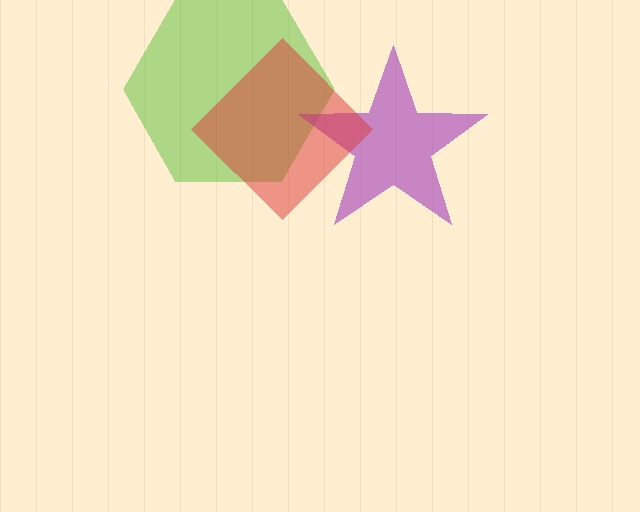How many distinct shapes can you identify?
There are 3 distinct shapes: a lime hexagon, a purple star, a red diamond.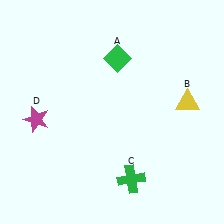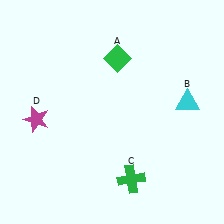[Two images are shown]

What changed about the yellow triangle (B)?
In Image 1, B is yellow. In Image 2, it changed to cyan.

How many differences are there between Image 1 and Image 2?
There is 1 difference between the two images.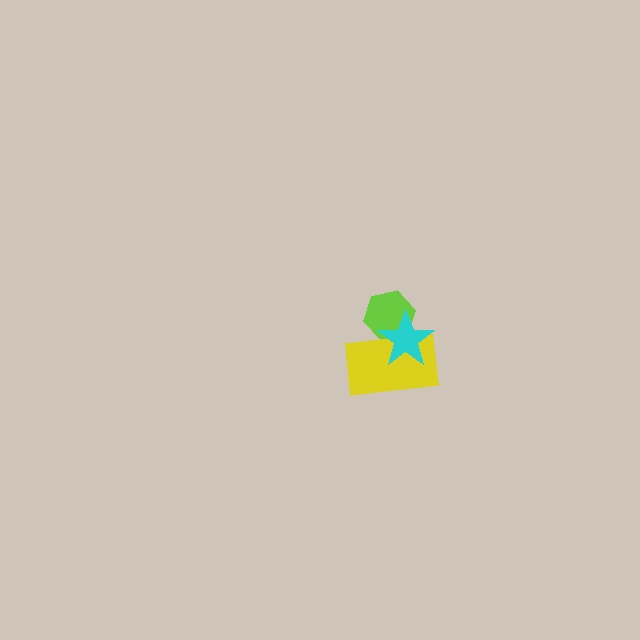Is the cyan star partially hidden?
No, no other shape covers it.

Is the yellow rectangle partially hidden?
Yes, it is partially covered by another shape.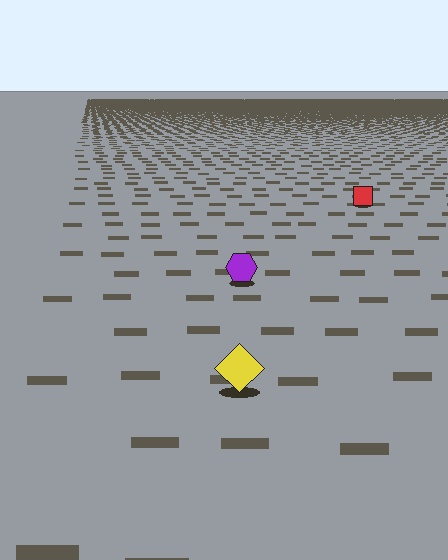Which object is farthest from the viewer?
The red square is farthest from the viewer. It appears smaller and the ground texture around it is denser.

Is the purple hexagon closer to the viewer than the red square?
Yes. The purple hexagon is closer — you can tell from the texture gradient: the ground texture is coarser near it.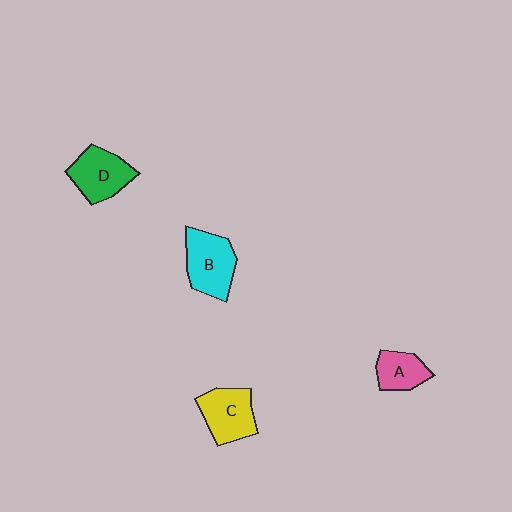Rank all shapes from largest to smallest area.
From largest to smallest: B (cyan), C (yellow), D (green), A (pink).